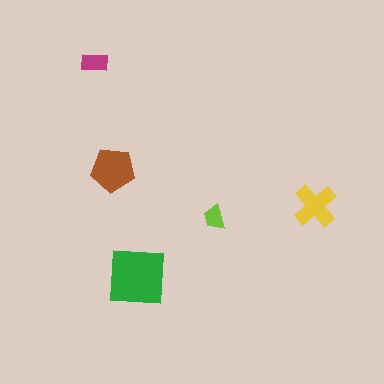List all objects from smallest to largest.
The lime trapezoid, the magenta rectangle, the yellow cross, the brown pentagon, the green square.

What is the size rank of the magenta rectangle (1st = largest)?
4th.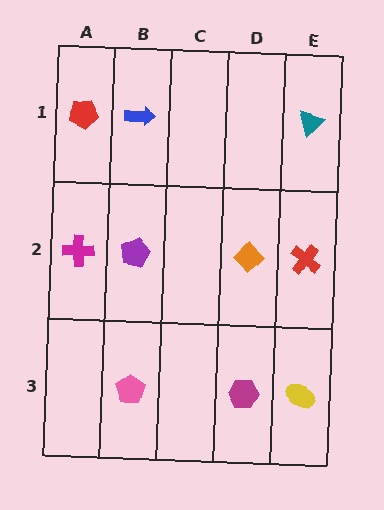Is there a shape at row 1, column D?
No, that cell is empty.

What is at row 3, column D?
A magenta hexagon.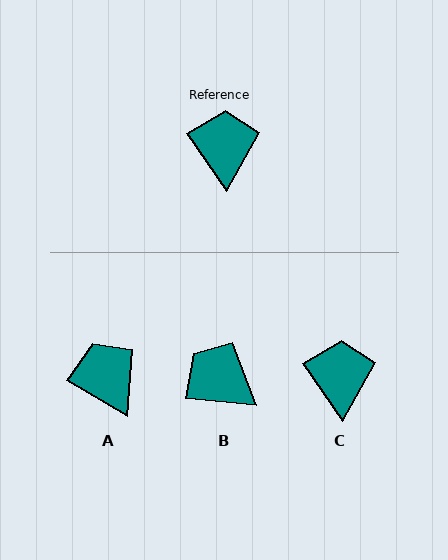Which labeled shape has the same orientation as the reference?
C.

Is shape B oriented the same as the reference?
No, it is off by about 49 degrees.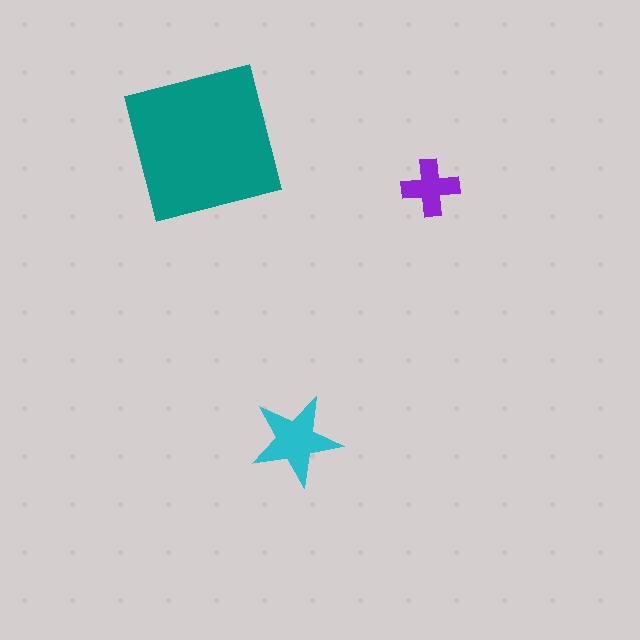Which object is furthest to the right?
The purple cross is rightmost.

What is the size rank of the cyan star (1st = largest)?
2nd.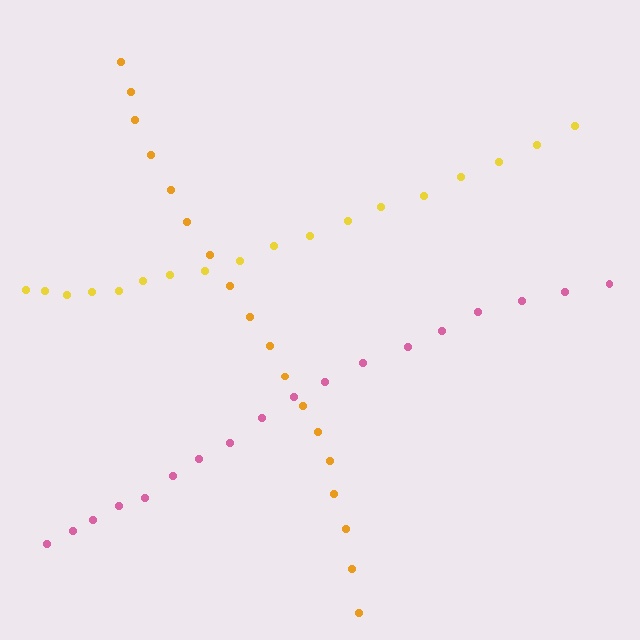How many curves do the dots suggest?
There are 3 distinct paths.